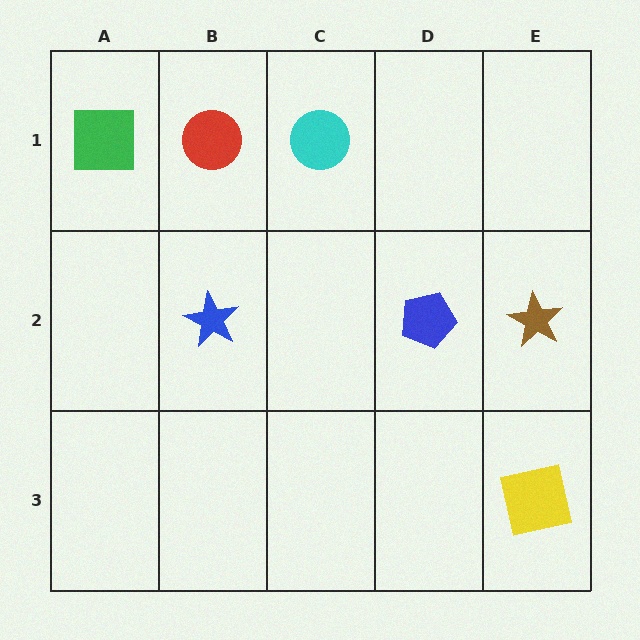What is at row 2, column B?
A blue star.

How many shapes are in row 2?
3 shapes.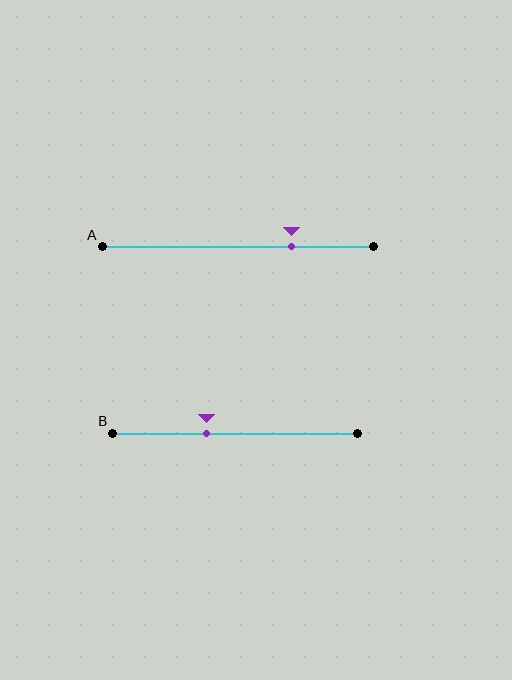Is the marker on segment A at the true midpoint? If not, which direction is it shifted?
No, the marker on segment A is shifted to the right by about 20% of the segment length.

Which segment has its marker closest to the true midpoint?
Segment B has its marker closest to the true midpoint.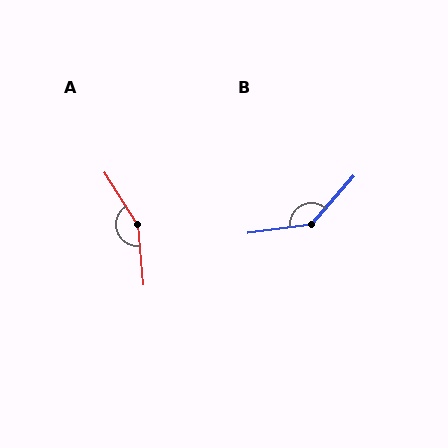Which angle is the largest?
A, at approximately 153 degrees.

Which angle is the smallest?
B, at approximately 139 degrees.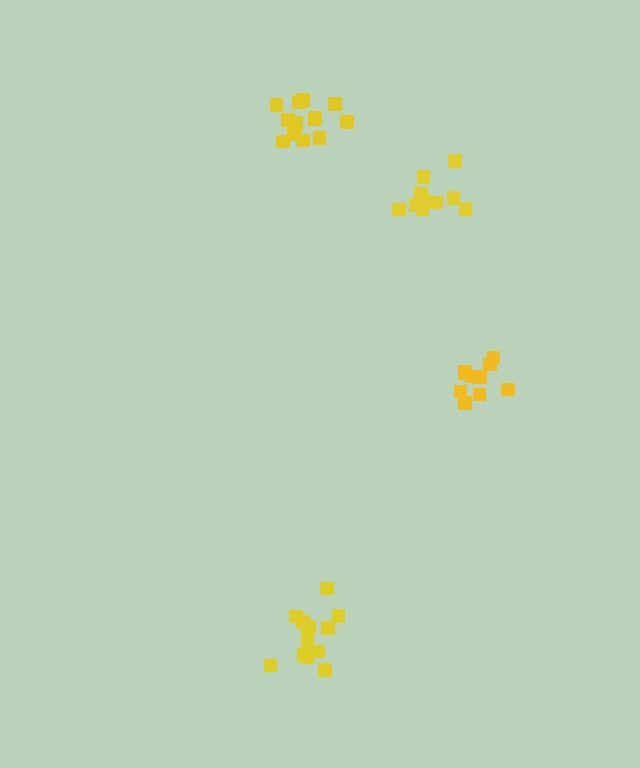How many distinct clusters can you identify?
There are 4 distinct clusters.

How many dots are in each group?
Group 1: 11 dots, Group 2: 14 dots, Group 3: 10 dots, Group 4: 13 dots (48 total).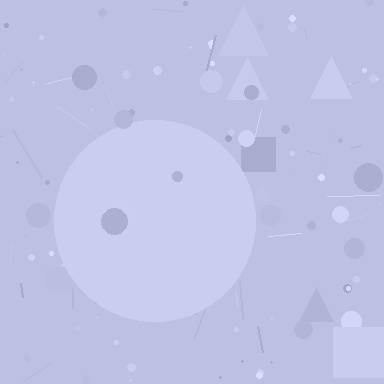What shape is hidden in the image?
A circle is hidden in the image.